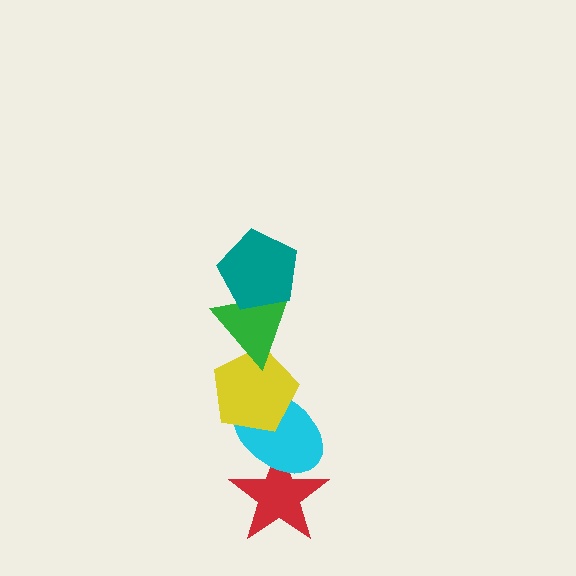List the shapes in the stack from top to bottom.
From top to bottom: the teal pentagon, the green triangle, the yellow pentagon, the cyan ellipse, the red star.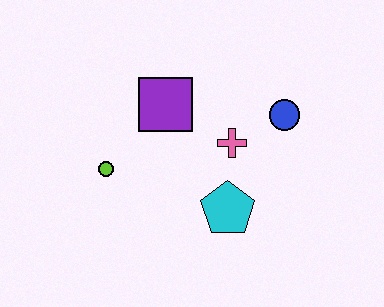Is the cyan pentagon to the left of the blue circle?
Yes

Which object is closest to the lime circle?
The purple square is closest to the lime circle.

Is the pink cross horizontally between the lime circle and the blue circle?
Yes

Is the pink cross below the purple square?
Yes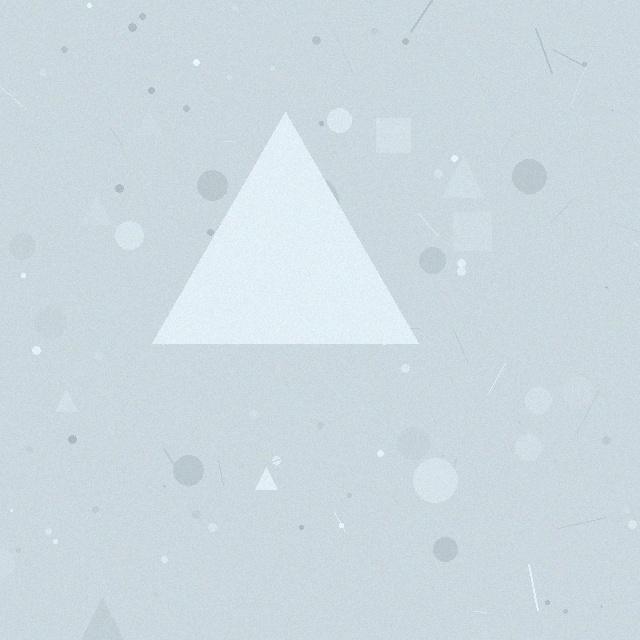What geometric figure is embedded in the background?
A triangle is embedded in the background.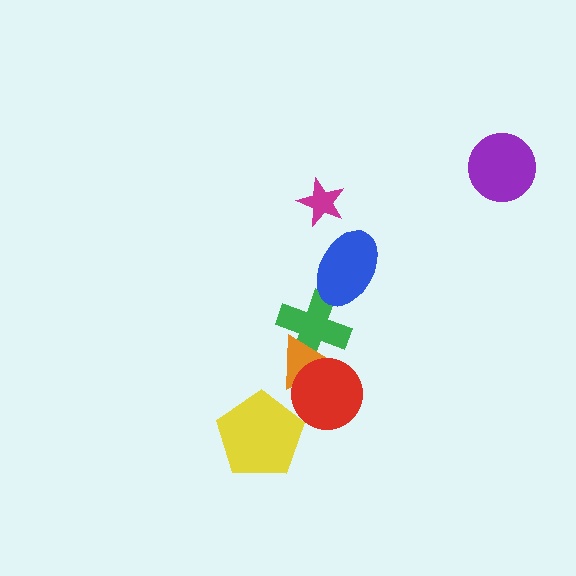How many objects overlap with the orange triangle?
2 objects overlap with the orange triangle.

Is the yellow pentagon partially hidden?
No, no other shape covers it.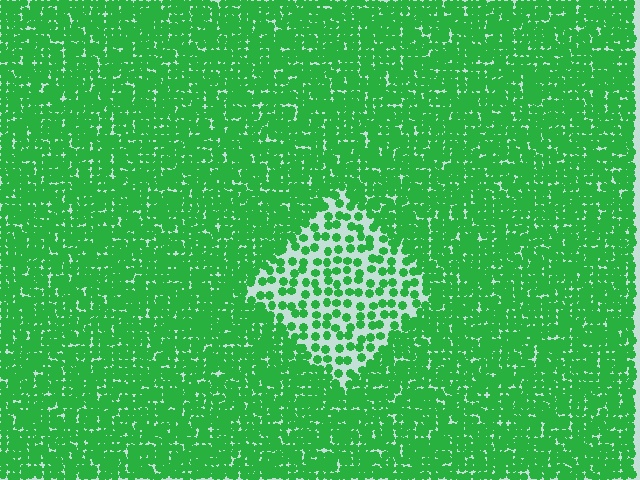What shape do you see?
I see a diamond.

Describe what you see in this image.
The image contains small green elements arranged at two different densities. A diamond-shaped region is visible where the elements are less densely packed than the surrounding area.